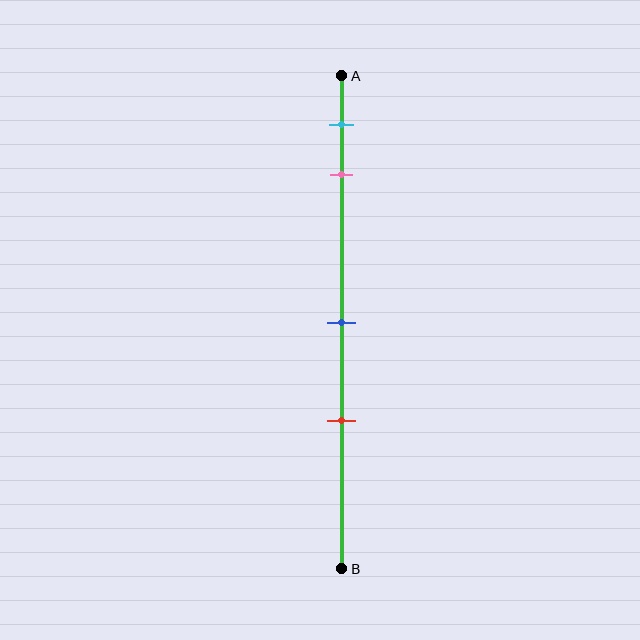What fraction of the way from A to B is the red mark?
The red mark is approximately 70% (0.7) of the way from A to B.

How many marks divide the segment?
There are 4 marks dividing the segment.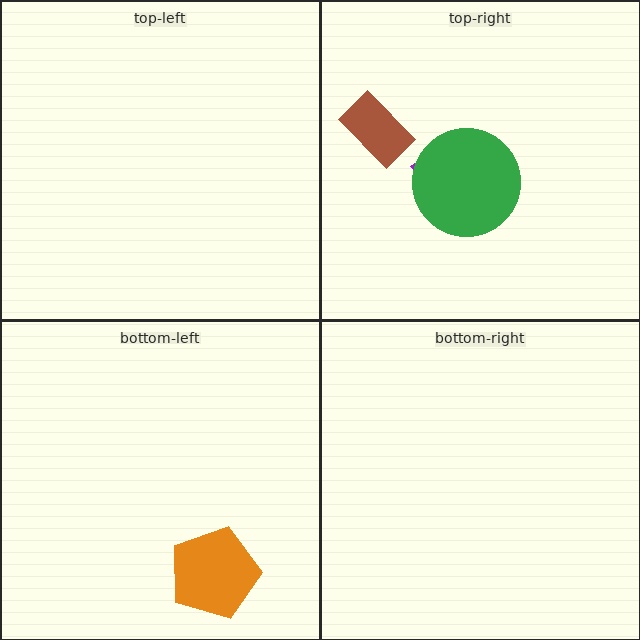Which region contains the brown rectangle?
The top-right region.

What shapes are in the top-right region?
The brown rectangle, the purple arrow, the green circle.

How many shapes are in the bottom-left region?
1.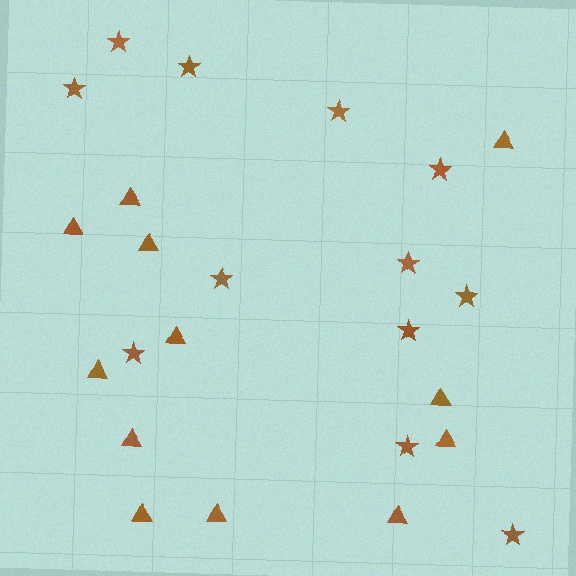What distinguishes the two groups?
There are 2 groups: one group of stars (12) and one group of triangles (12).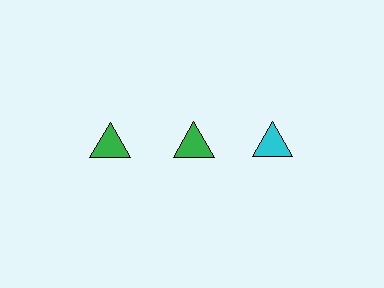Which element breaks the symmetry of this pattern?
The cyan triangle in the top row, center column breaks the symmetry. All other shapes are green triangles.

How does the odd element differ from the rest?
It has a different color: cyan instead of green.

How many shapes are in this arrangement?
There are 3 shapes arranged in a grid pattern.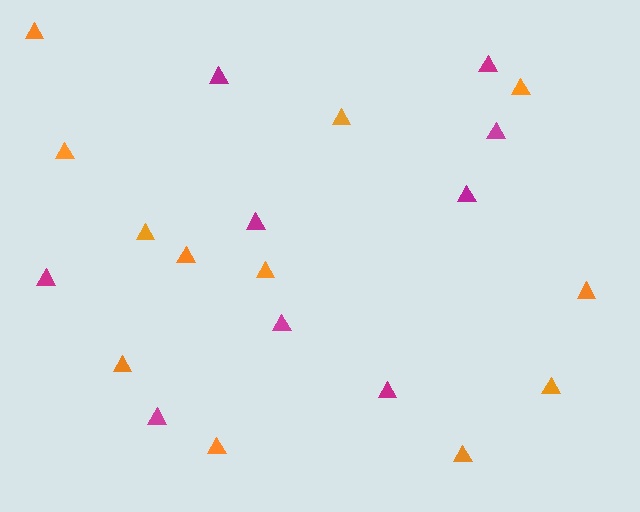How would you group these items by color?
There are 2 groups: one group of magenta triangles (9) and one group of orange triangles (12).